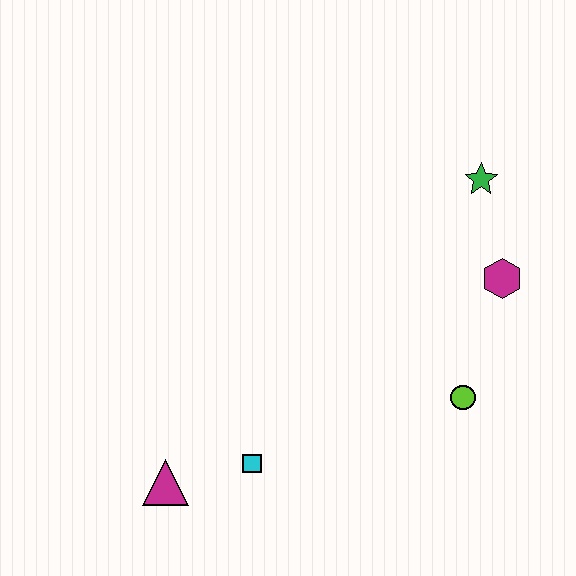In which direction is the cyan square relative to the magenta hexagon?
The cyan square is to the left of the magenta hexagon.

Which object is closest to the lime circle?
The magenta hexagon is closest to the lime circle.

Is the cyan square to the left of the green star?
Yes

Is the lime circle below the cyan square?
No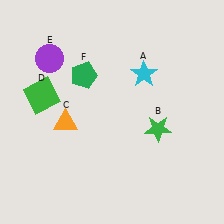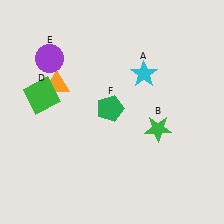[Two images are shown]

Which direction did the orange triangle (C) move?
The orange triangle (C) moved up.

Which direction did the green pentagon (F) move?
The green pentagon (F) moved down.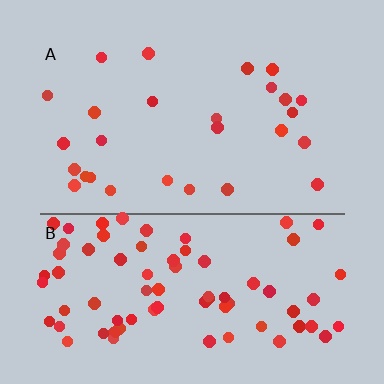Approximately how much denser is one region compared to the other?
Approximately 3.0× — region B over region A.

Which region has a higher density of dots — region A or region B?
B (the bottom).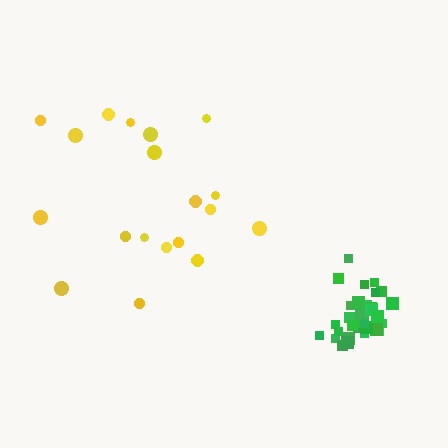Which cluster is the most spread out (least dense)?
Yellow.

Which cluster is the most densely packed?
Green.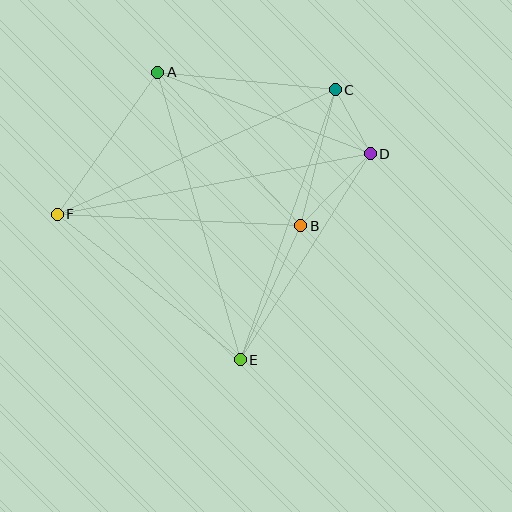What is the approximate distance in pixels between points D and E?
The distance between D and E is approximately 243 pixels.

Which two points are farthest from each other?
Points D and F are farthest from each other.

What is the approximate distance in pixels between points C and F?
The distance between C and F is approximately 305 pixels.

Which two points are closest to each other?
Points C and D are closest to each other.